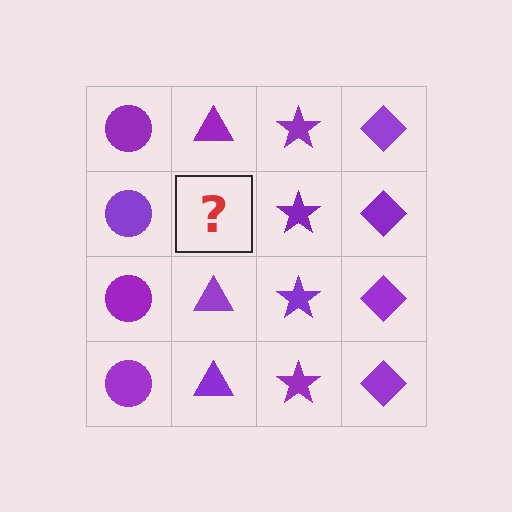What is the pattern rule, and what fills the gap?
The rule is that each column has a consistent shape. The gap should be filled with a purple triangle.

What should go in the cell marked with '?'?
The missing cell should contain a purple triangle.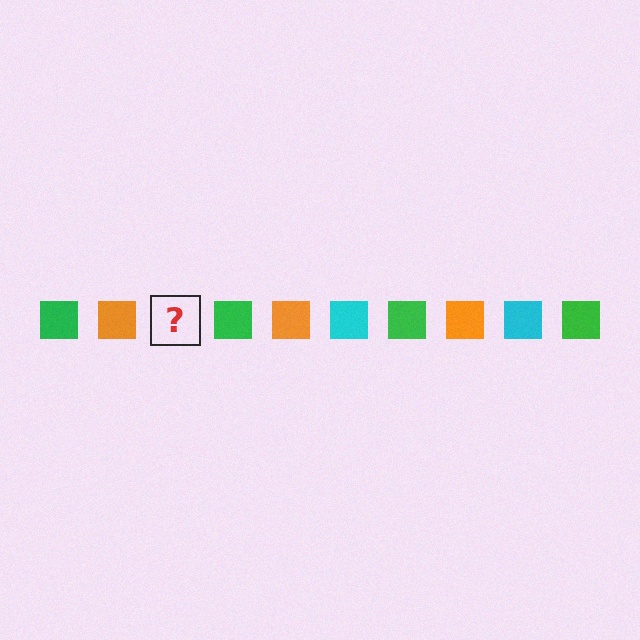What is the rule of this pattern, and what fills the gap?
The rule is that the pattern cycles through green, orange, cyan squares. The gap should be filled with a cyan square.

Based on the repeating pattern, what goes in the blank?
The blank should be a cyan square.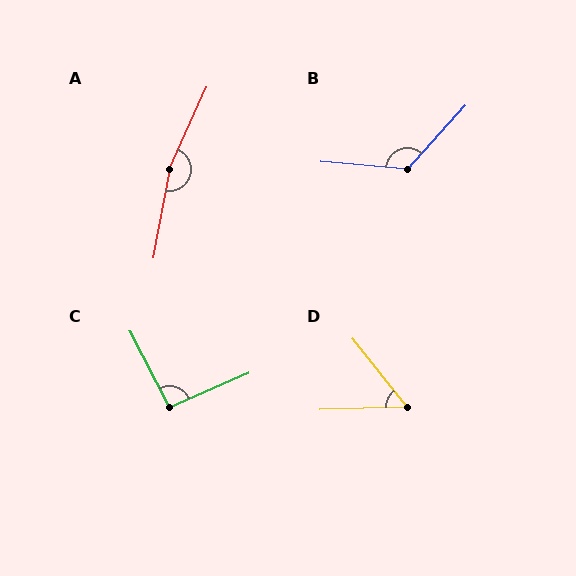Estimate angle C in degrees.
Approximately 94 degrees.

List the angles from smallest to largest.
D (53°), C (94°), B (127°), A (166°).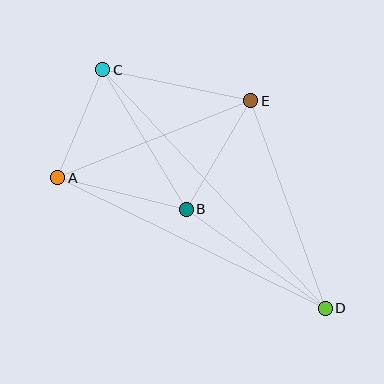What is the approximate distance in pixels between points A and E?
The distance between A and E is approximately 208 pixels.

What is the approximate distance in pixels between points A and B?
The distance between A and B is approximately 132 pixels.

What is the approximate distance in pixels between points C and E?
The distance between C and E is approximately 151 pixels.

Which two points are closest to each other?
Points A and C are closest to each other.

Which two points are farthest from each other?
Points C and D are farthest from each other.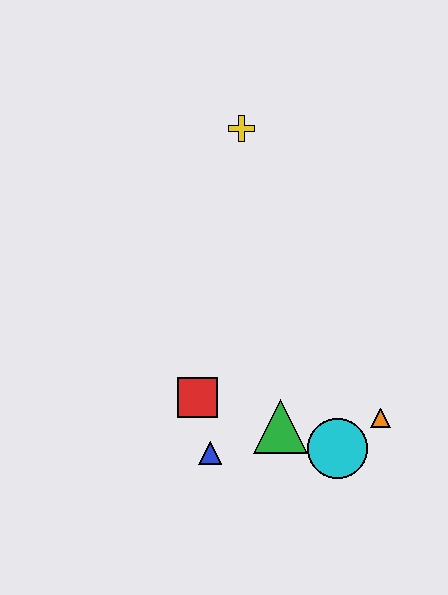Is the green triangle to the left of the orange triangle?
Yes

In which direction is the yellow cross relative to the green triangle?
The yellow cross is above the green triangle.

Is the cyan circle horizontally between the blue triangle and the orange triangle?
Yes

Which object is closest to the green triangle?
The cyan circle is closest to the green triangle.